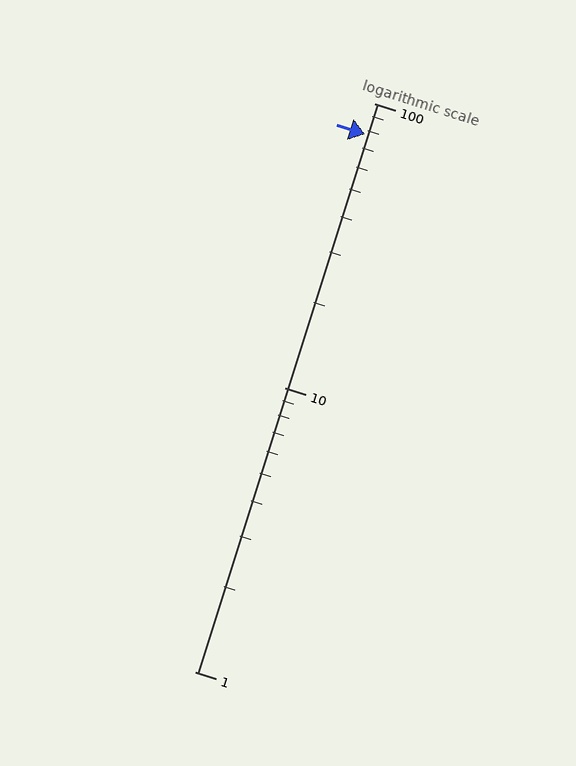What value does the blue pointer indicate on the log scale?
The pointer indicates approximately 78.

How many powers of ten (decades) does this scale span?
The scale spans 2 decades, from 1 to 100.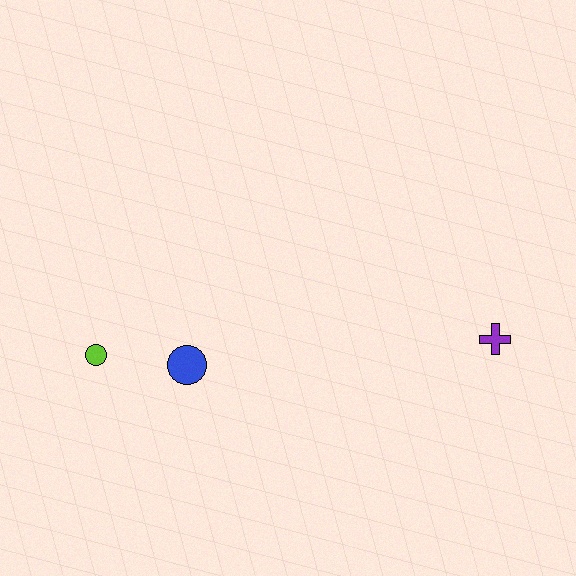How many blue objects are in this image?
There is 1 blue object.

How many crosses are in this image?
There is 1 cross.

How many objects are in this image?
There are 3 objects.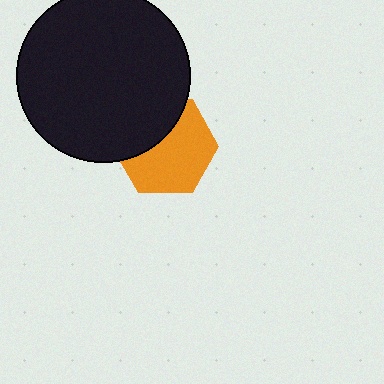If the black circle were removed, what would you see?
You would see the complete orange hexagon.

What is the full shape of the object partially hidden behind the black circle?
The partially hidden object is an orange hexagon.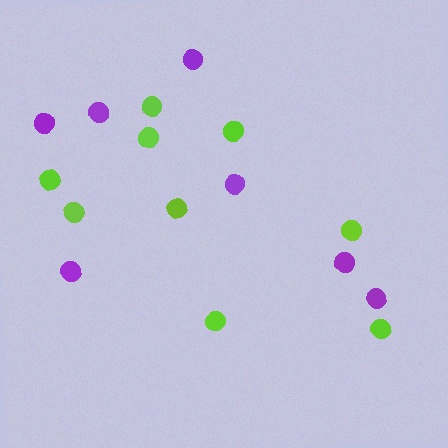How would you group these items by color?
There are 2 groups: one group of lime circles (9) and one group of purple circles (7).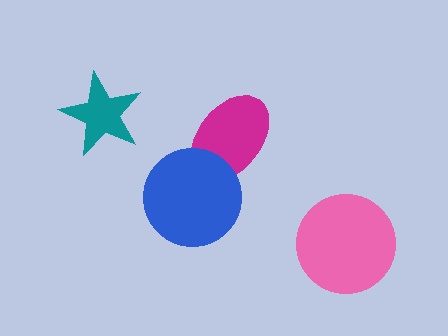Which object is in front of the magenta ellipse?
The blue circle is in front of the magenta ellipse.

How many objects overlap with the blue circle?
1 object overlaps with the blue circle.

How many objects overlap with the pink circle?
0 objects overlap with the pink circle.